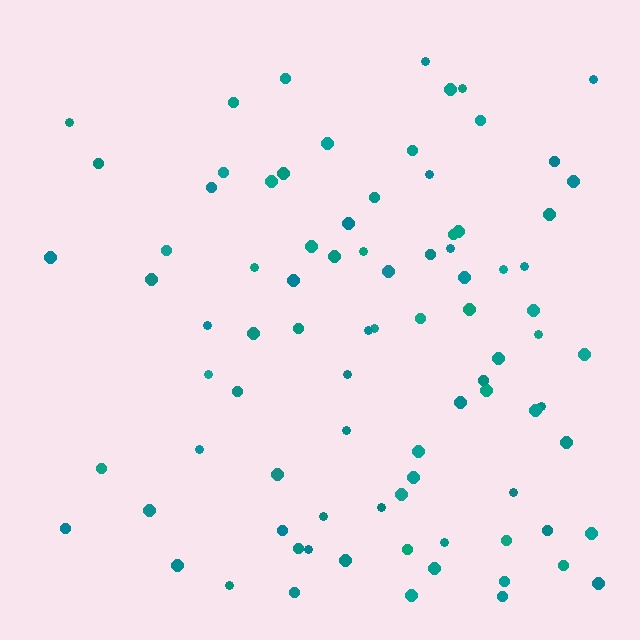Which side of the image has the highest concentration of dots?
The right.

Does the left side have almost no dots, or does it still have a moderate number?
Still a moderate number, just noticeably fewer than the right.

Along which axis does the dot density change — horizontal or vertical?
Horizontal.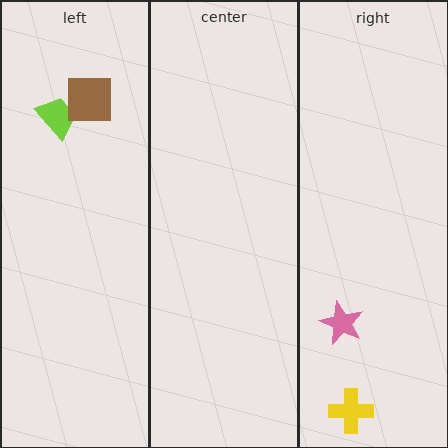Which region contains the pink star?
The right region.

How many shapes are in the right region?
2.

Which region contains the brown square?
The left region.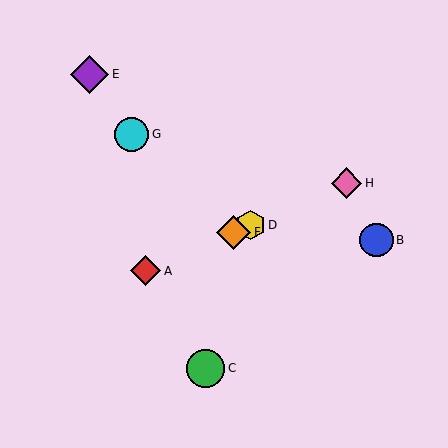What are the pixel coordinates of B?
Object B is at (377, 240).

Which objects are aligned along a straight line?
Objects A, D, F, H are aligned along a straight line.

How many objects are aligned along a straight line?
4 objects (A, D, F, H) are aligned along a straight line.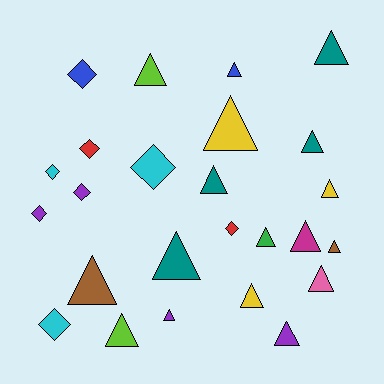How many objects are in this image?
There are 25 objects.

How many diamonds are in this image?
There are 8 diamonds.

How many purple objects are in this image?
There are 4 purple objects.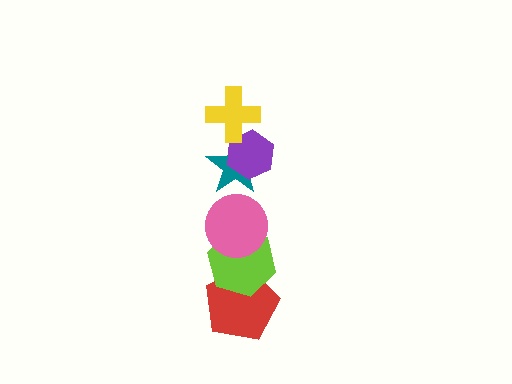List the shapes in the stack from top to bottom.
From top to bottom: the yellow cross, the purple hexagon, the teal star, the pink circle, the lime hexagon, the red pentagon.